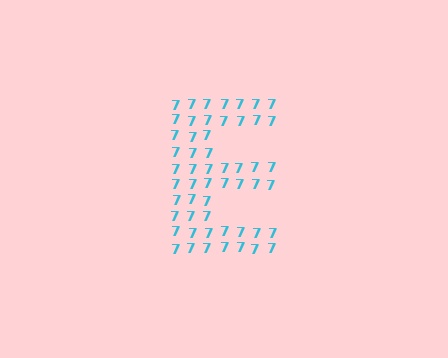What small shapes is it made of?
It is made of small digit 7's.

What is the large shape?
The large shape is the letter E.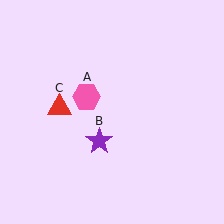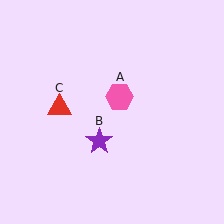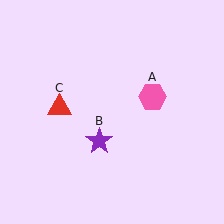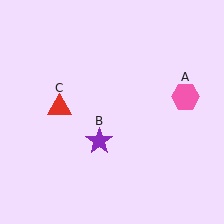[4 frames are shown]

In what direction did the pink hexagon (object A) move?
The pink hexagon (object A) moved right.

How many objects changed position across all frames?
1 object changed position: pink hexagon (object A).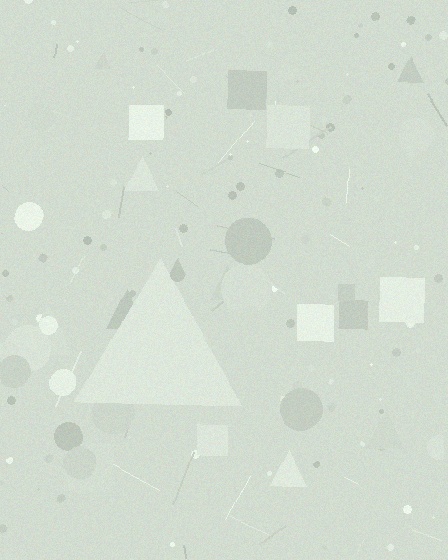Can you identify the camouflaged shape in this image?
The camouflaged shape is a triangle.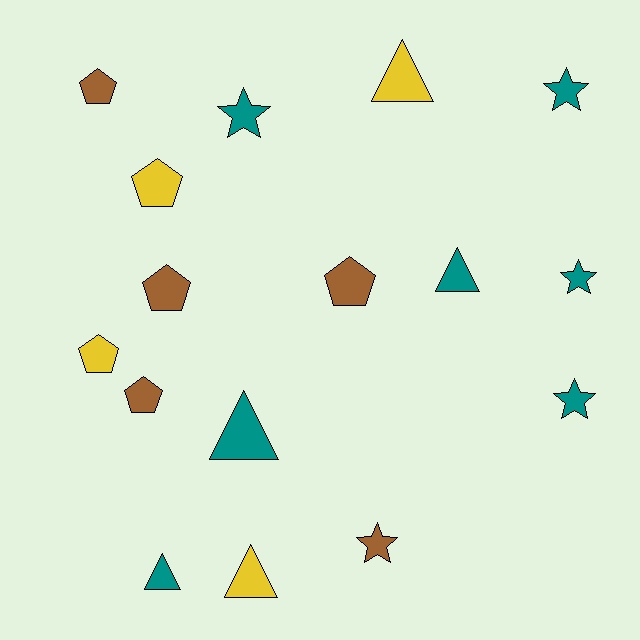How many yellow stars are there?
There are no yellow stars.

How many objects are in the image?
There are 16 objects.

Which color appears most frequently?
Teal, with 7 objects.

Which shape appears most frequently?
Pentagon, with 6 objects.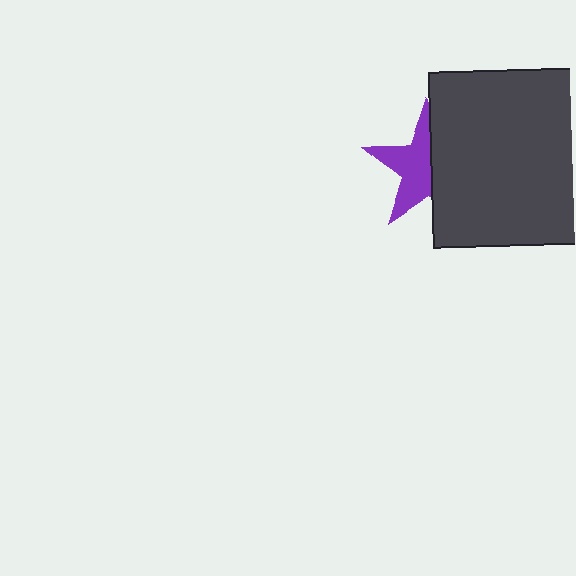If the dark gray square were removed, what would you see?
You would see the complete purple star.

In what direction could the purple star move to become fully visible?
The purple star could move left. That would shift it out from behind the dark gray square entirely.